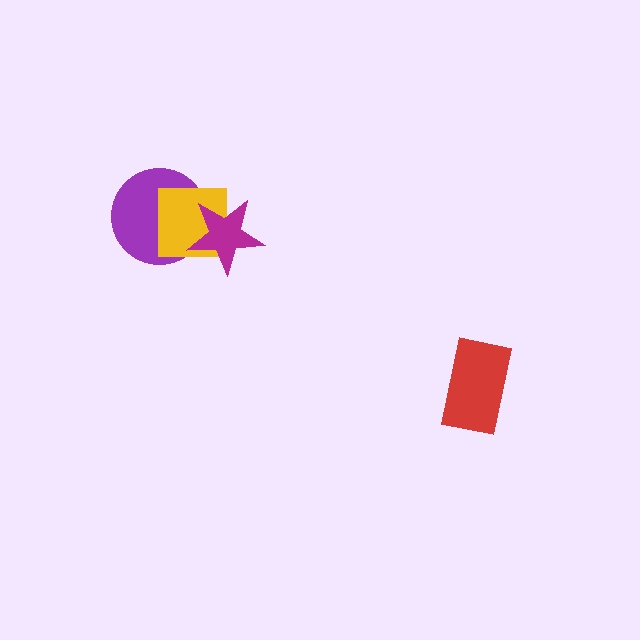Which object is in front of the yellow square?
The magenta star is in front of the yellow square.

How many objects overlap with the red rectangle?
0 objects overlap with the red rectangle.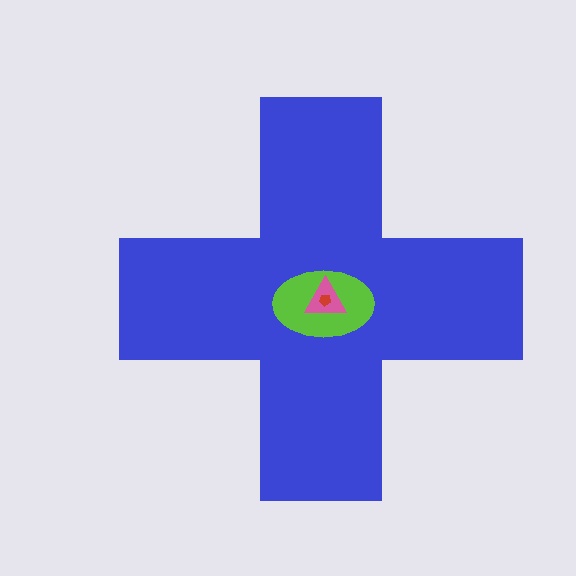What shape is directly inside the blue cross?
The lime ellipse.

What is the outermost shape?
The blue cross.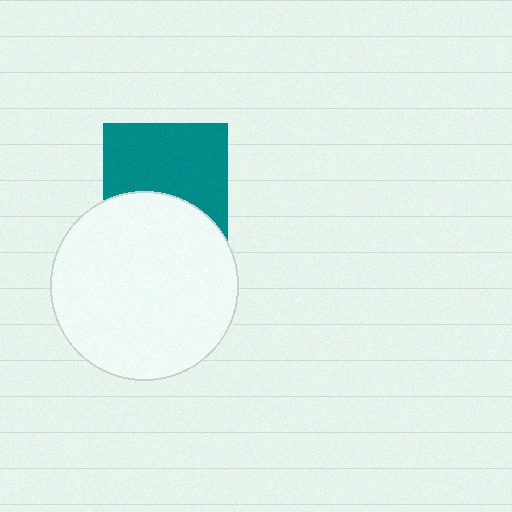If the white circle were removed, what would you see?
You would see the complete teal square.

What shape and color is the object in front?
The object in front is a white circle.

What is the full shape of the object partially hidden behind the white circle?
The partially hidden object is a teal square.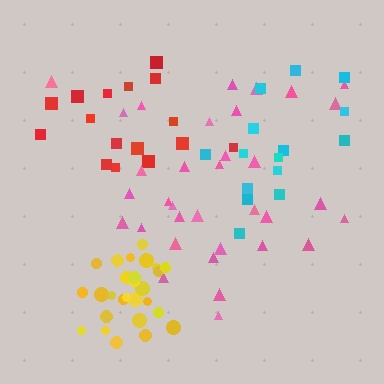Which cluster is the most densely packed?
Yellow.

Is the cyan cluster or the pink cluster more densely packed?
Pink.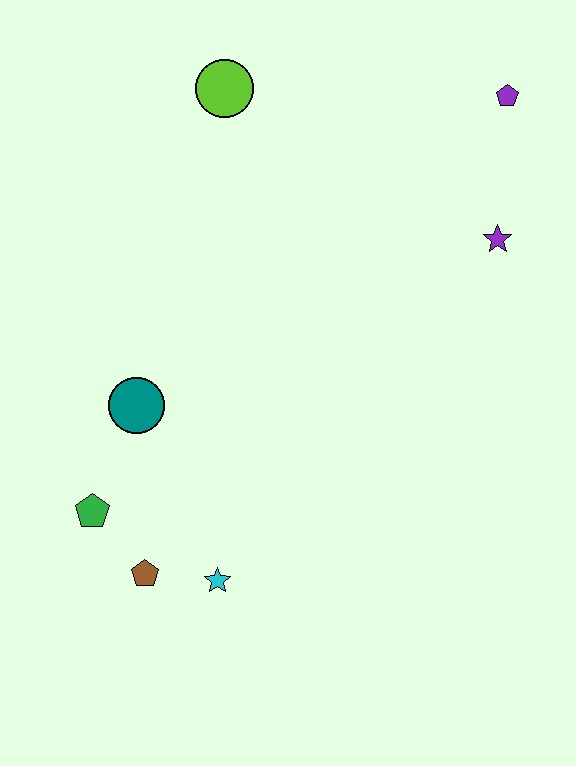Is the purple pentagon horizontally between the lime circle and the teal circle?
No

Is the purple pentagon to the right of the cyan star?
Yes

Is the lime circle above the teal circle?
Yes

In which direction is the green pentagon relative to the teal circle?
The green pentagon is below the teal circle.